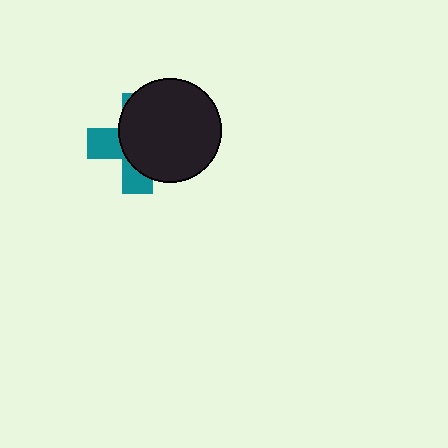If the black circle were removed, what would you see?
You would see the complete teal cross.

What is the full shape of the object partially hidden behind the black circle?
The partially hidden object is a teal cross.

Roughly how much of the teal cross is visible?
A small part of it is visible (roughly 35%).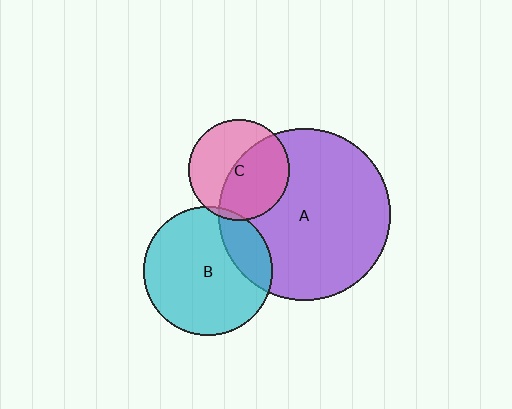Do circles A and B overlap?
Yes.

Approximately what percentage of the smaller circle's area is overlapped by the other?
Approximately 20%.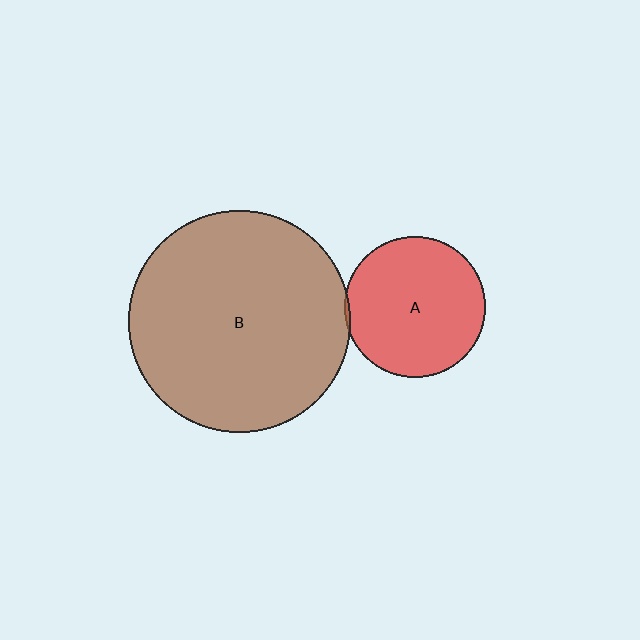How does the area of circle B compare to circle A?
Approximately 2.5 times.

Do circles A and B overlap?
Yes.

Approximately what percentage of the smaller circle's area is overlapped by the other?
Approximately 5%.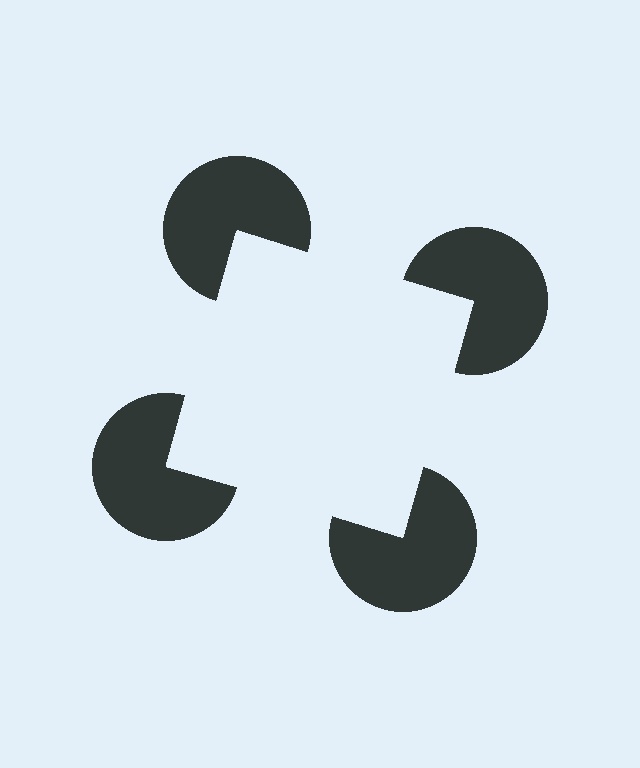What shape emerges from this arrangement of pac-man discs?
An illusory square — its edges are inferred from the aligned wedge cuts in the pac-man discs, not physically drawn.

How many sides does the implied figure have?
4 sides.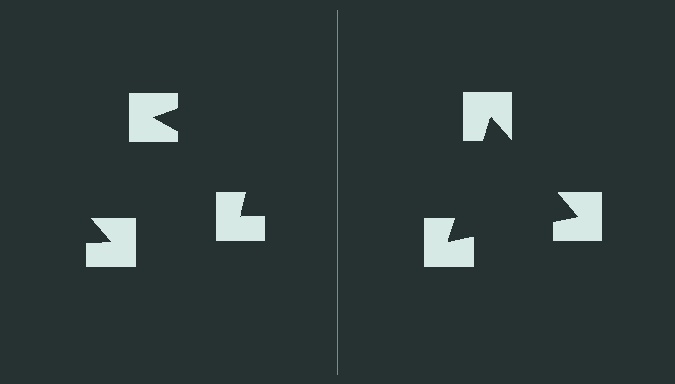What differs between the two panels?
The notched squares are positioned identically on both sides; only the wedge orientations differ. On the right they align to a triangle; on the left they are misaligned.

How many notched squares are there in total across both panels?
6 — 3 on each side.